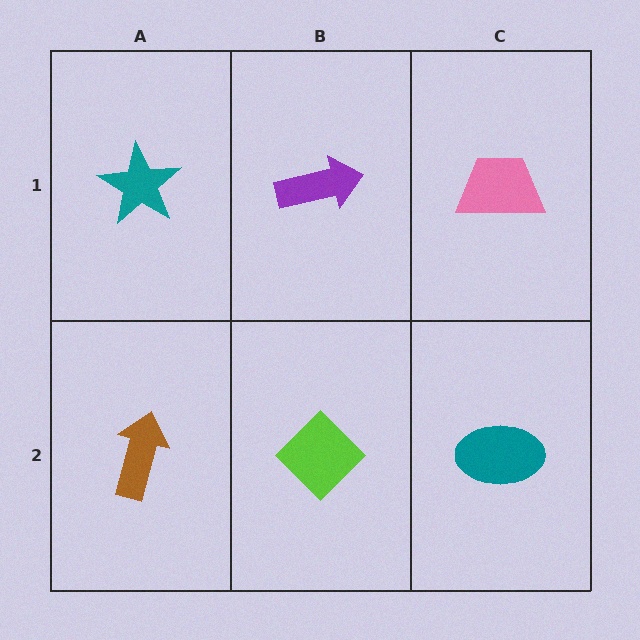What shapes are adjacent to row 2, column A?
A teal star (row 1, column A), a lime diamond (row 2, column B).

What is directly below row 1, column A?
A brown arrow.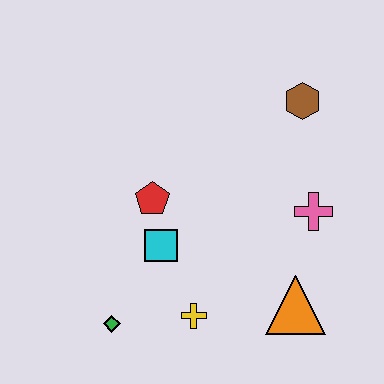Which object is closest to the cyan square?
The red pentagon is closest to the cyan square.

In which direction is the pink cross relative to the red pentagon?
The pink cross is to the right of the red pentagon.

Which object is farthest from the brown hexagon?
The green diamond is farthest from the brown hexagon.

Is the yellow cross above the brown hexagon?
No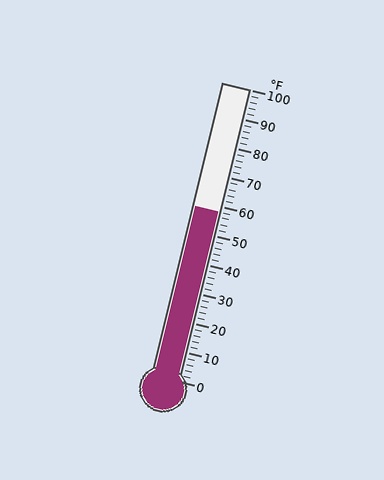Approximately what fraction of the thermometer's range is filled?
The thermometer is filled to approximately 60% of its range.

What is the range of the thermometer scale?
The thermometer scale ranges from 0°F to 100°F.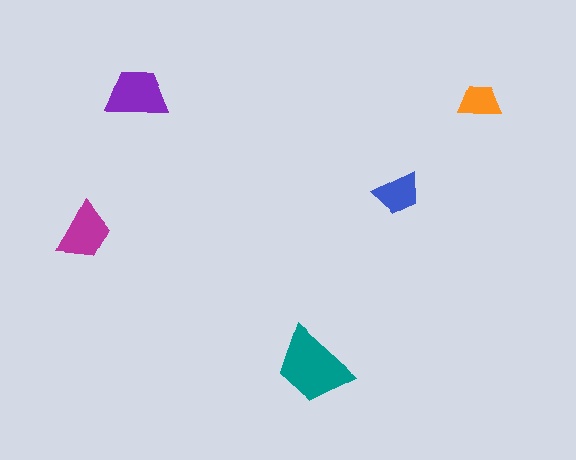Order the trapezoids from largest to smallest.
the teal one, the purple one, the magenta one, the blue one, the orange one.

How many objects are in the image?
There are 5 objects in the image.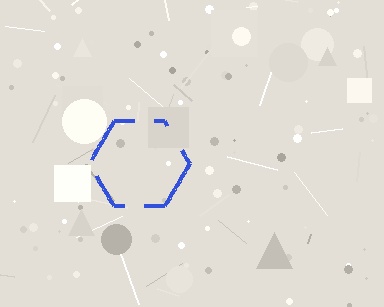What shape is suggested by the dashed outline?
The dashed outline suggests a hexagon.